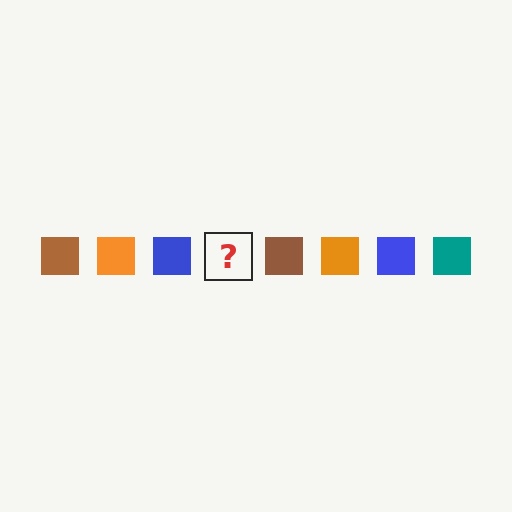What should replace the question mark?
The question mark should be replaced with a teal square.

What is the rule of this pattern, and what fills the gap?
The rule is that the pattern cycles through brown, orange, blue, teal squares. The gap should be filled with a teal square.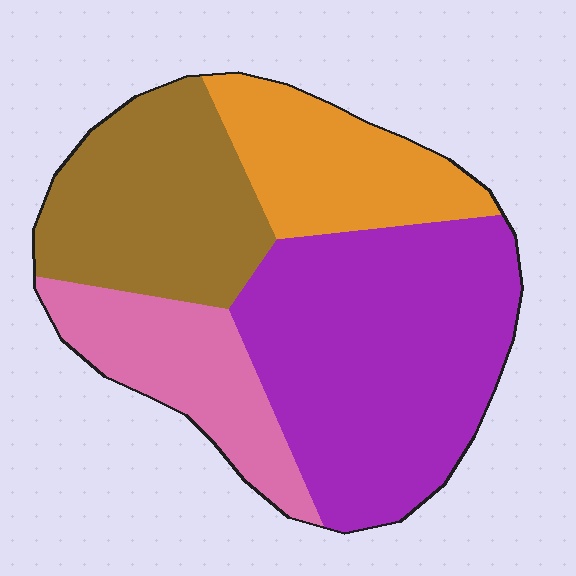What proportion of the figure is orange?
Orange takes up between a sixth and a third of the figure.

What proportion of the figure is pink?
Pink takes up about one sixth (1/6) of the figure.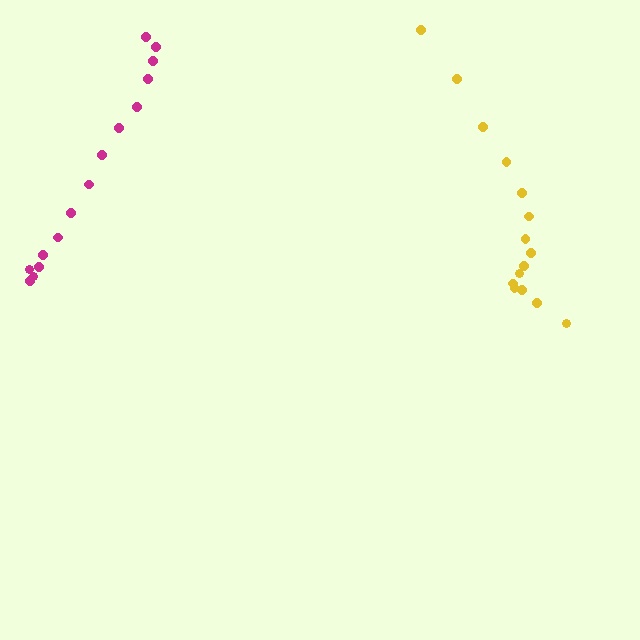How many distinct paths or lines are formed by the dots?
There are 2 distinct paths.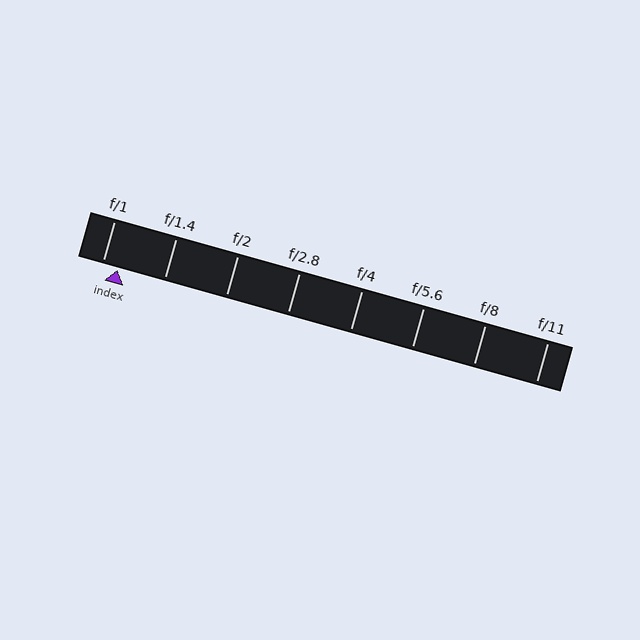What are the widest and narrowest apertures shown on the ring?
The widest aperture shown is f/1 and the narrowest is f/11.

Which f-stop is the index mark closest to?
The index mark is closest to f/1.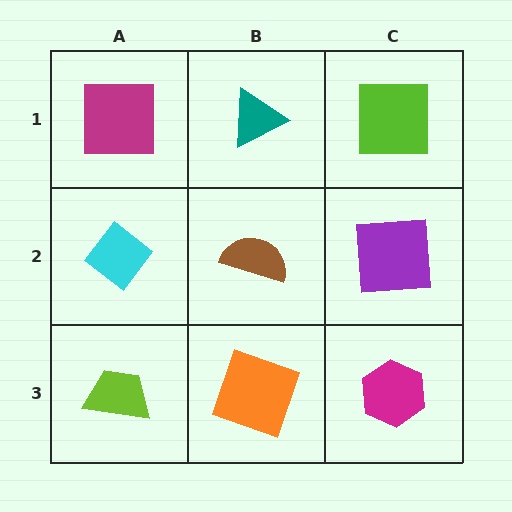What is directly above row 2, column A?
A magenta square.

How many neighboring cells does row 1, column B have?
3.